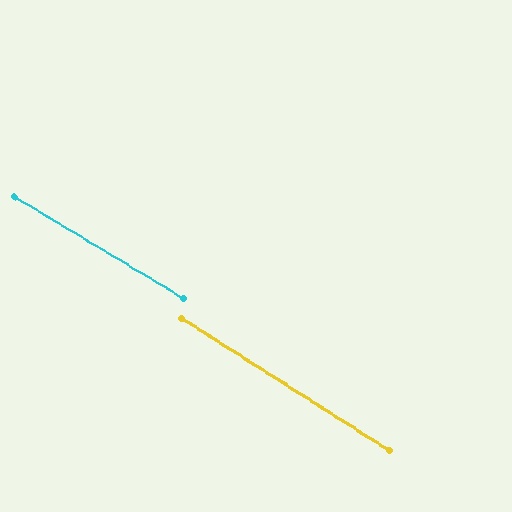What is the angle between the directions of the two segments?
Approximately 1 degree.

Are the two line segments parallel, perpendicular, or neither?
Parallel — their directions differ by only 1.4°.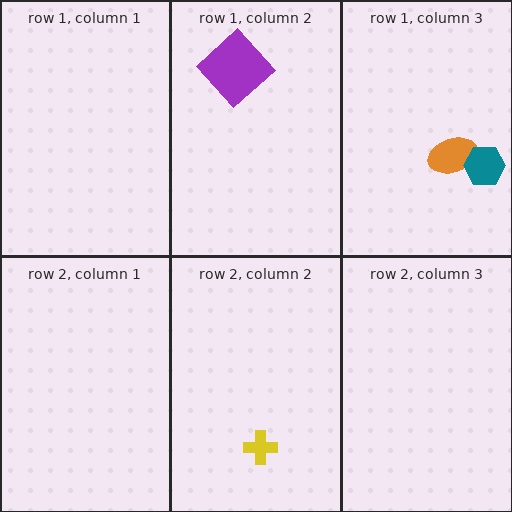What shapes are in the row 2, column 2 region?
The yellow cross.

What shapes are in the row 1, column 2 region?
The purple diamond.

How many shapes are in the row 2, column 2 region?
1.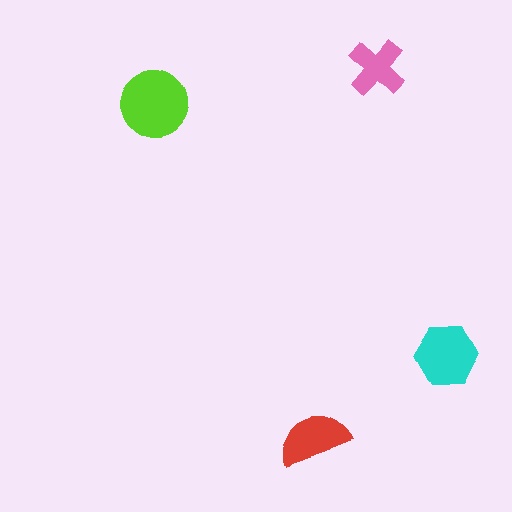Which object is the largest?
The lime circle.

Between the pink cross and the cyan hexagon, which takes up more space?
The cyan hexagon.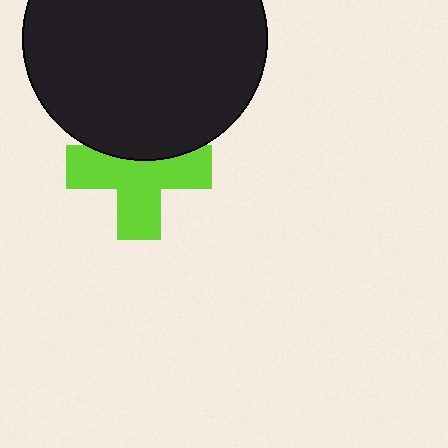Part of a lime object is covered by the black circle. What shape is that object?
It is a cross.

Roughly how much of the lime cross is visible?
Most of it is visible (roughly 67%).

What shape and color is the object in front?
The object in front is a black circle.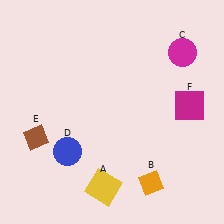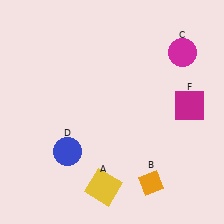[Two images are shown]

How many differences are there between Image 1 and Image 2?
There is 1 difference between the two images.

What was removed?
The brown diamond (E) was removed in Image 2.